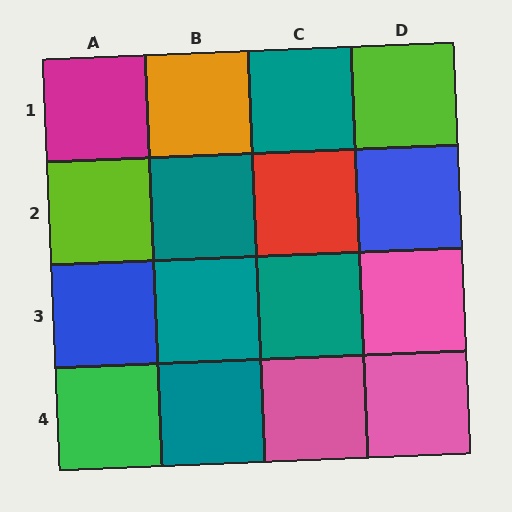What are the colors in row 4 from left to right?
Green, teal, pink, pink.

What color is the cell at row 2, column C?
Red.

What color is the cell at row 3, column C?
Teal.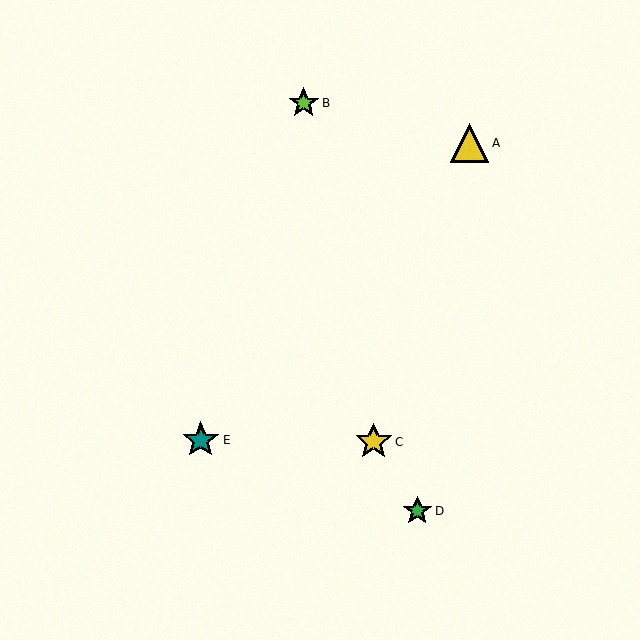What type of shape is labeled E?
Shape E is a teal star.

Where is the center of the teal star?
The center of the teal star is at (201, 440).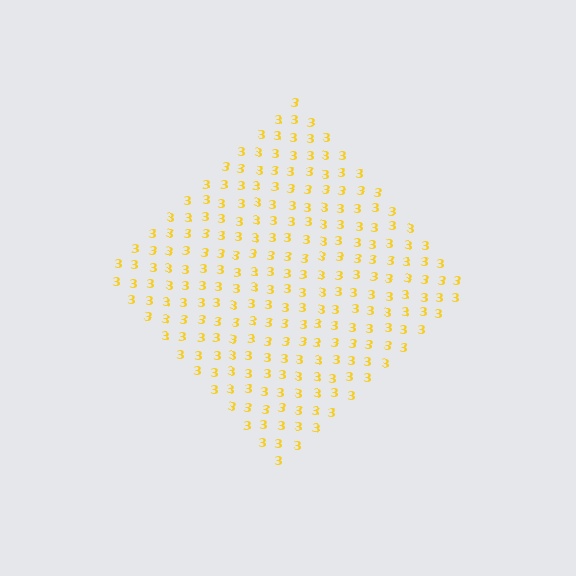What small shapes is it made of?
It is made of small digit 3's.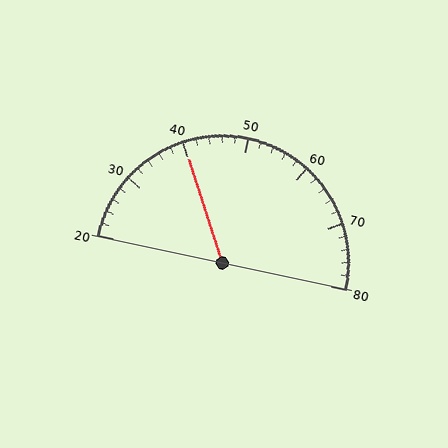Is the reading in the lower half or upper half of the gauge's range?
The reading is in the lower half of the range (20 to 80).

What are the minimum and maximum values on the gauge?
The gauge ranges from 20 to 80.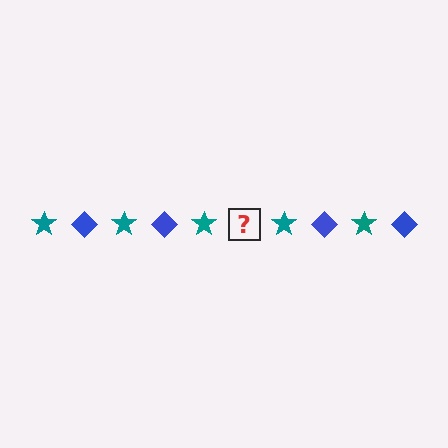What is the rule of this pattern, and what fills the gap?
The rule is that the pattern alternates between teal star and blue diamond. The gap should be filled with a blue diamond.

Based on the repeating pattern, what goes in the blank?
The blank should be a blue diamond.